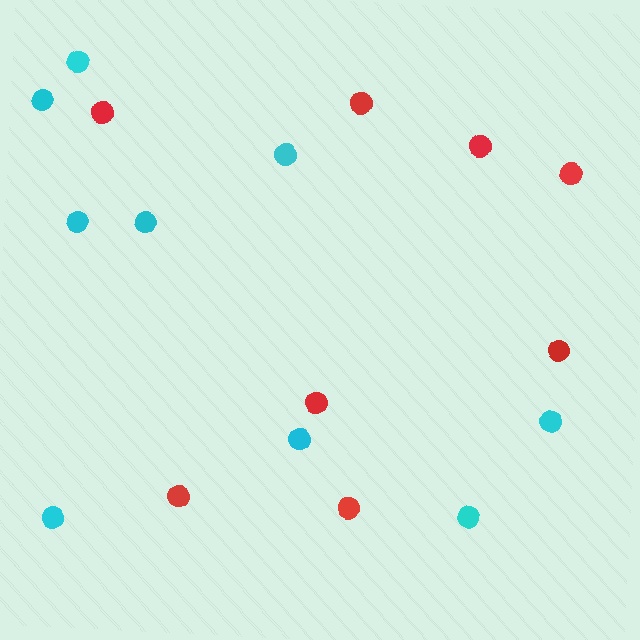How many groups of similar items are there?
There are 2 groups: one group of red circles (8) and one group of cyan circles (9).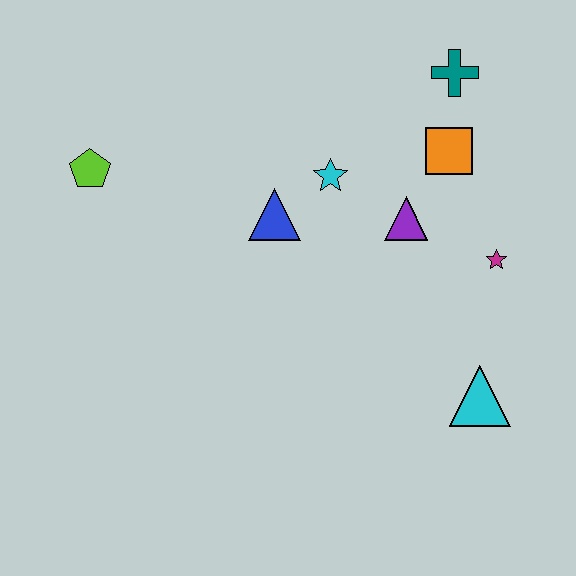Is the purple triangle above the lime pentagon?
No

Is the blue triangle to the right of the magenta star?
No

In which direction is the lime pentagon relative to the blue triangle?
The lime pentagon is to the left of the blue triangle.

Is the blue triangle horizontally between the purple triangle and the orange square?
No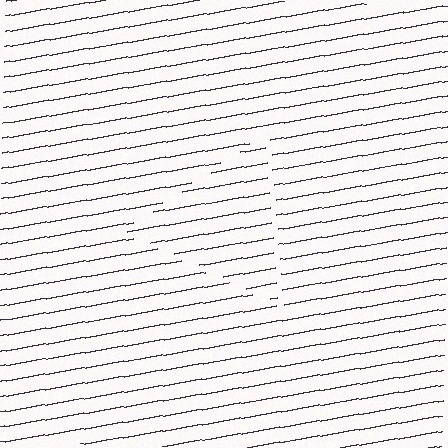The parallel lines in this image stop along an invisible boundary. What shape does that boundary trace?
An illusory triangle. The interior of the shape contains the same grating, shifted by half a period — the contour is defined by the phase discontinuity where line-ends from the inner and outer gratings abut.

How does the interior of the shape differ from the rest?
The interior of the shape contains the same grating, shifted by half a period — the contour is defined by the phase discontinuity where line-ends from the inner and outer gratings abut.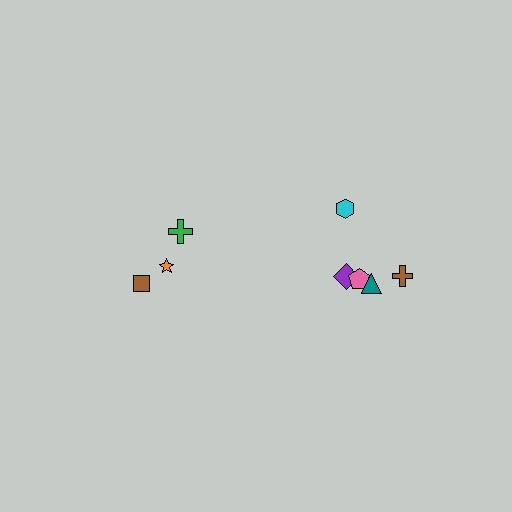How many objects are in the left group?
There are 3 objects.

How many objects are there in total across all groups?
There are 8 objects.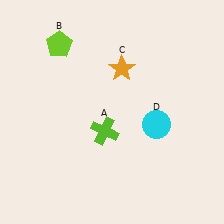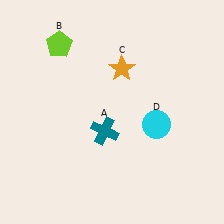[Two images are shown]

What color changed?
The cross (A) changed from lime in Image 1 to teal in Image 2.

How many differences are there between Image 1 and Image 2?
There is 1 difference between the two images.